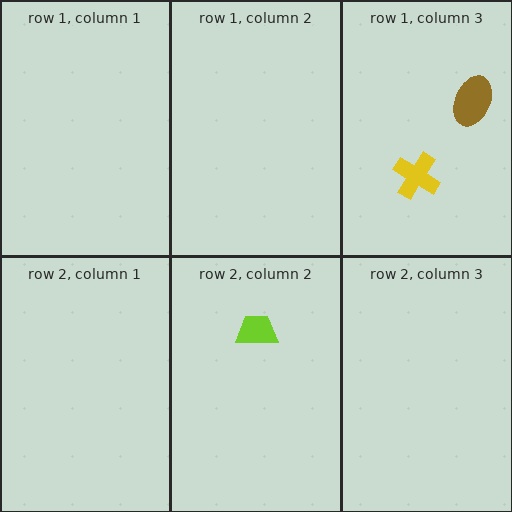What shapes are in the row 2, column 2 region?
The lime trapezoid.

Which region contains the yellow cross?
The row 1, column 3 region.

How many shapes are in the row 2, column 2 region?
1.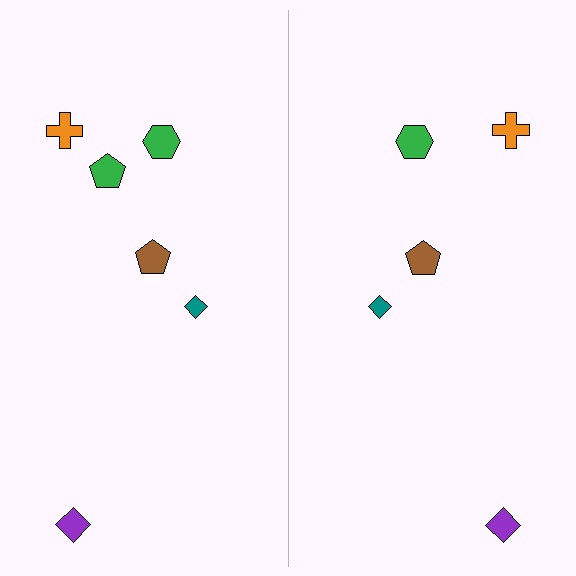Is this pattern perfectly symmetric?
No, the pattern is not perfectly symmetric. A green pentagon is missing from the right side.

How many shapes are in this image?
There are 11 shapes in this image.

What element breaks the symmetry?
A green pentagon is missing from the right side.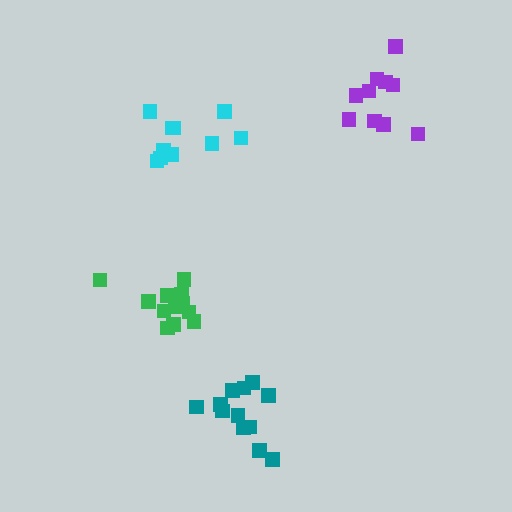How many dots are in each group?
Group 1: 10 dots, Group 2: 12 dots, Group 3: 10 dots, Group 4: 15 dots (47 total).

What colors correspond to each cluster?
The clusters are colored: cyan, teal, purple, green.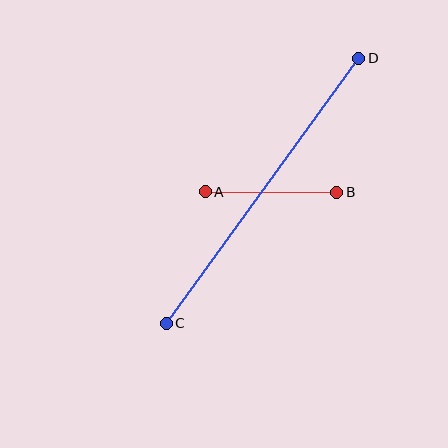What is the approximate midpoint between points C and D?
The midpoint is at approximately (262, 191) pixels.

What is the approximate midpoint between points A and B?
The midpoint is at approximately (271, 192) pixels.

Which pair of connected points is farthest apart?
Points C and D are farthest apart.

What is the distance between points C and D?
The distance is approximately 327 pixels.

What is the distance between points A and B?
The distance is approximately 131 pixels.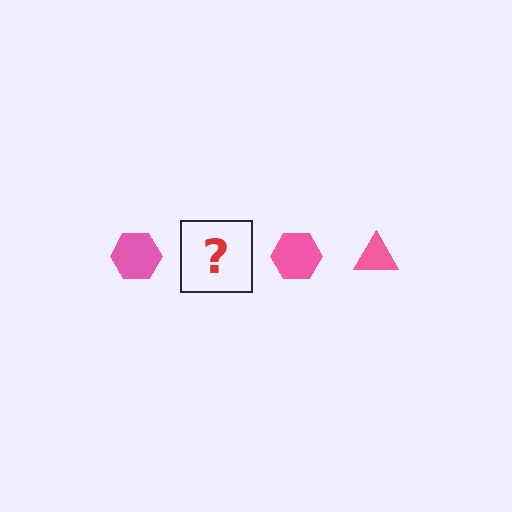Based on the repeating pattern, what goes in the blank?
The blank should be a pink triangle.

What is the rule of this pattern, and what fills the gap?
The rule is that the pattern cycles through hexagon, triangle shapes in pink. The gap should be filled with a pink triangle.